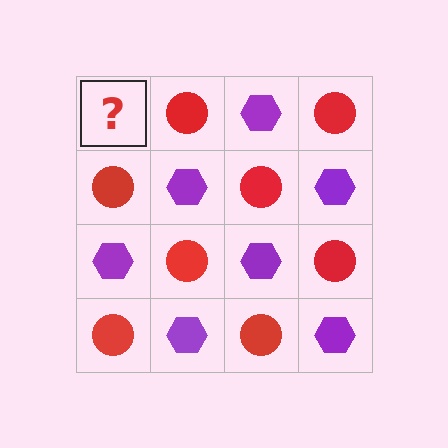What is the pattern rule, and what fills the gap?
The rule is that it alternates purple hexagon and red circle in a checkerboard pattern. The gap should be filled with a purple hexagon.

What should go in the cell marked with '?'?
The missing cell should contain a purple hexagon.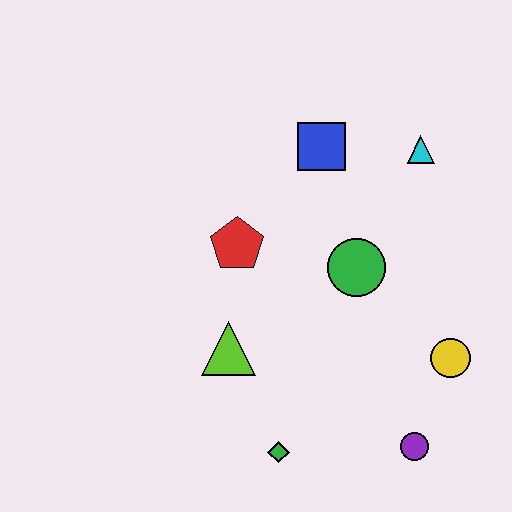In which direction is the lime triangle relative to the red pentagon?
The lime triangle is below the red pentagon.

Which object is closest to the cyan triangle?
The blue square is closest to the cyan triangle.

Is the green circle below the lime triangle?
No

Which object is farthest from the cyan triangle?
The green diamond is farthest from the cyan triangle.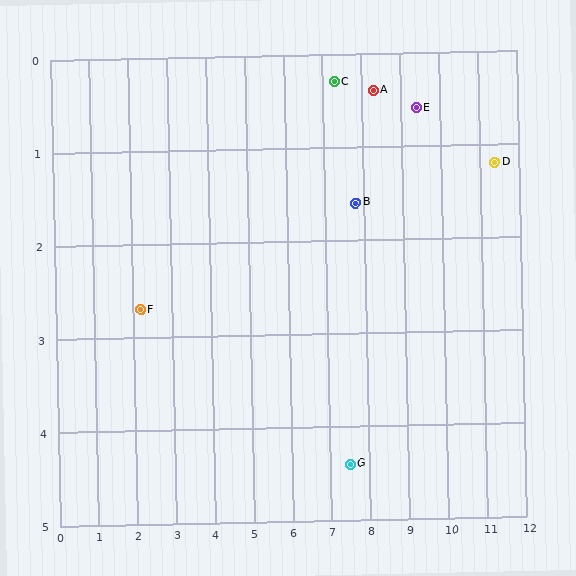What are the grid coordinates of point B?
Point B is at approximately (7.8, 1.6).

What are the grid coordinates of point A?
Point A is at approximately (8.3, 0.4).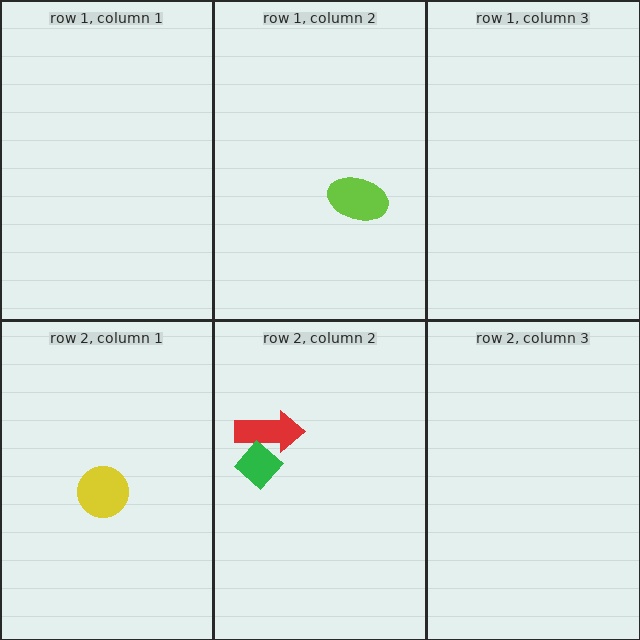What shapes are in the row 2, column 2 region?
The red arrow, the green diamond.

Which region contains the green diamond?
The row 2, column 2 region.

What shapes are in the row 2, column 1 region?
The yellow circle.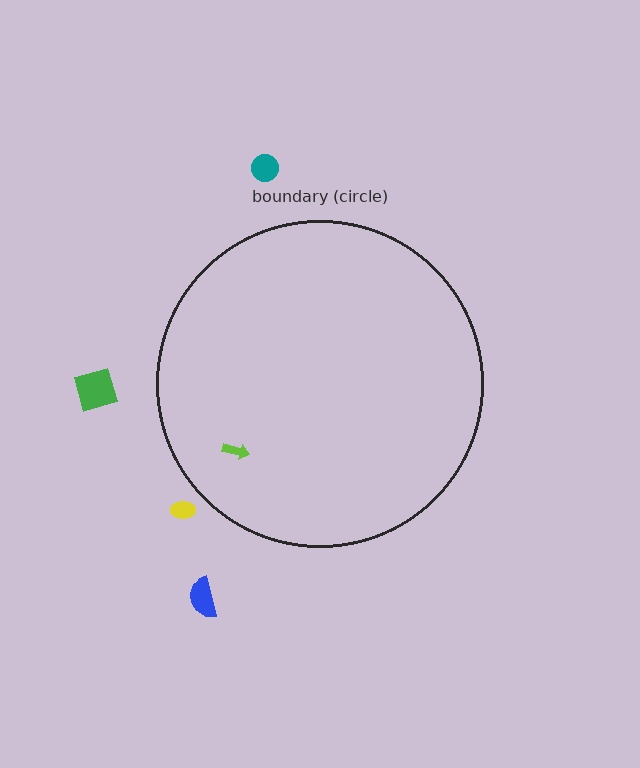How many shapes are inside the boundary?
1 inside, 4 outside.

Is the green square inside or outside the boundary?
Outside.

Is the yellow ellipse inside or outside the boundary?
Outside.